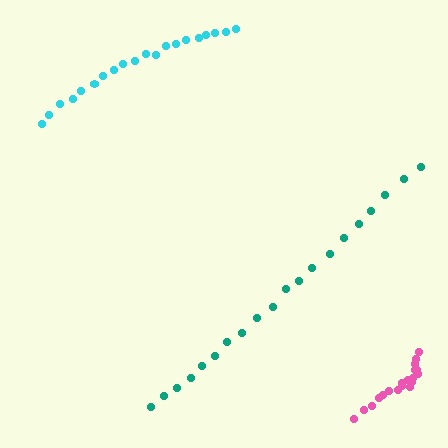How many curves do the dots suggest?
There are 3 distinct paths.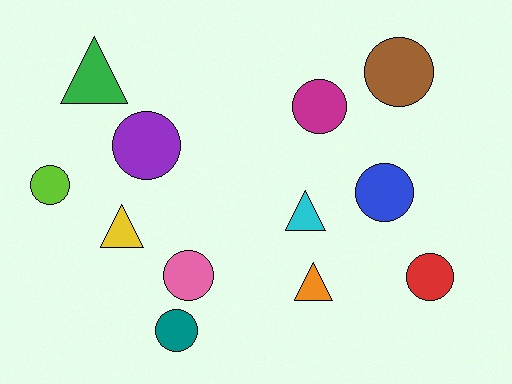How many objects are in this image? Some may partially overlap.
There are 12 objects.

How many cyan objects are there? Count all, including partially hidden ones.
There is 1 cyan object.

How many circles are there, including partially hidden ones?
There are 8 circles.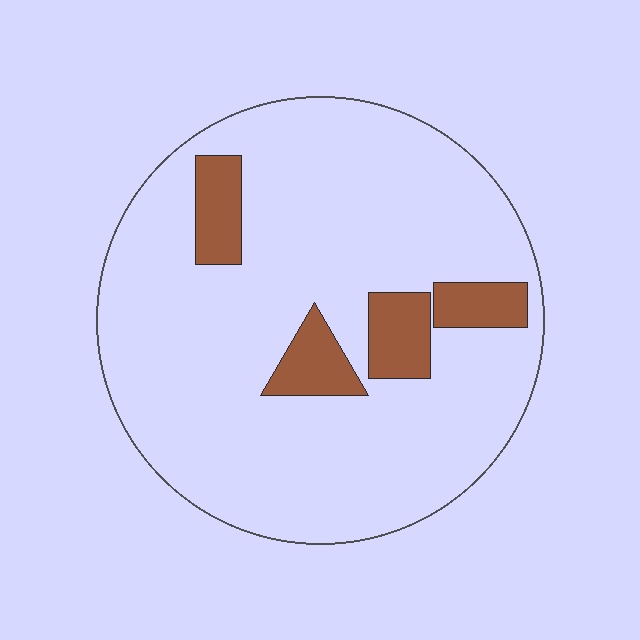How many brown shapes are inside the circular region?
4.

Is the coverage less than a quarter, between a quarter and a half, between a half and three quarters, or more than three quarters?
Less than a quarter.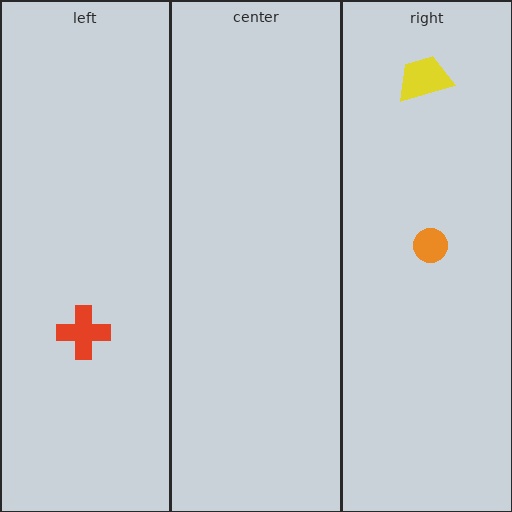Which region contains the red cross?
The left region.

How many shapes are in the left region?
1.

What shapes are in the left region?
The red cross.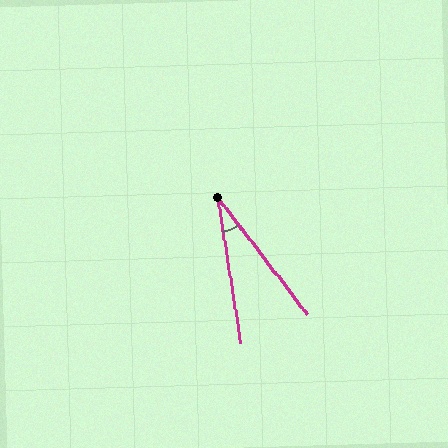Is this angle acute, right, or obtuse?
It is acute.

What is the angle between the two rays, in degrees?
Approximately 28 degrees.